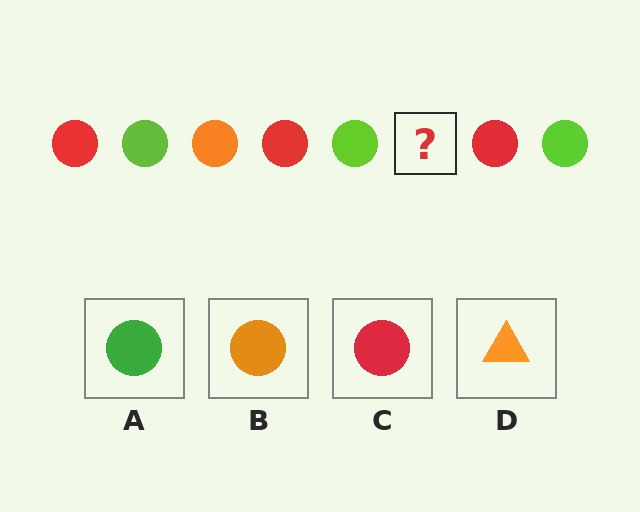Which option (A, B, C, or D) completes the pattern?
B.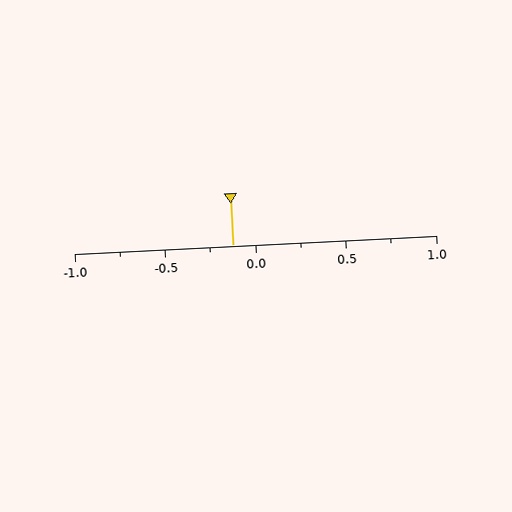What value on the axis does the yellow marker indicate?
The marker indicates approximately -0.12.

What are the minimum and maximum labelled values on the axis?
The axis runs from -1.0 to 1.0.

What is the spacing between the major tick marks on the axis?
The major ticks are spaced 0.5 apart.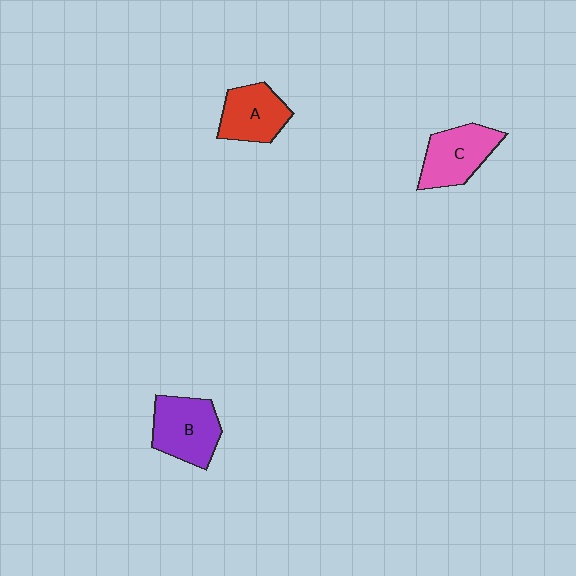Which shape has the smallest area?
Shape A (red).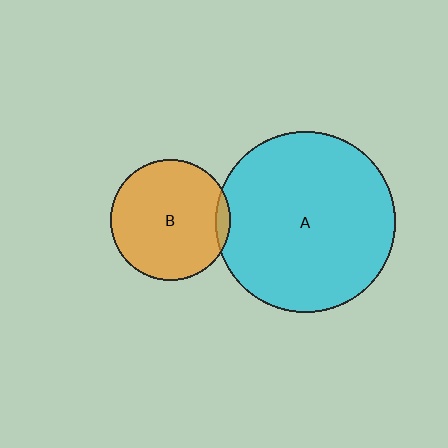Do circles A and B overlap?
Yes.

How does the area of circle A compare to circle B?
Approximately 2.2 times.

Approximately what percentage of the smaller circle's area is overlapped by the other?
Approximately 5%.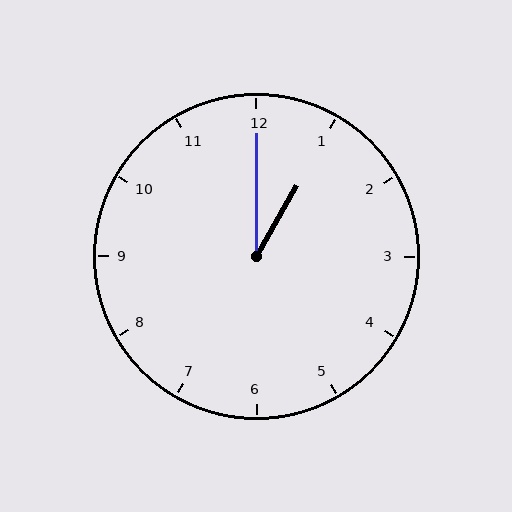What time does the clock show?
1:00.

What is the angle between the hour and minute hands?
Approximately 30 degrees.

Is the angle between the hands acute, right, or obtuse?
It is acute.